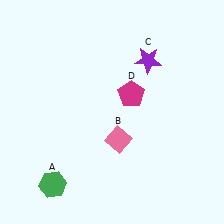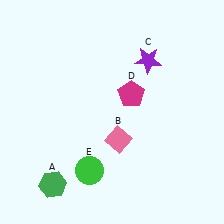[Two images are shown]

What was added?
A green circle (E) was added in Image 2.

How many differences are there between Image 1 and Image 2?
There is 1 difference between the two images.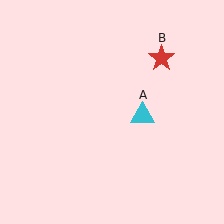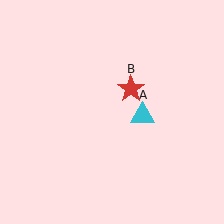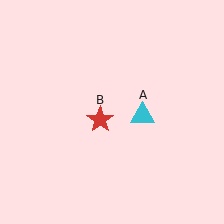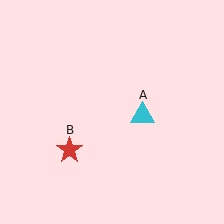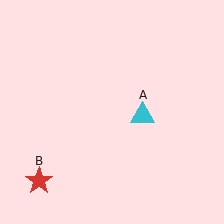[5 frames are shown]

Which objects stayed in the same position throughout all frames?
Cyan triangle (object A) remained stationary.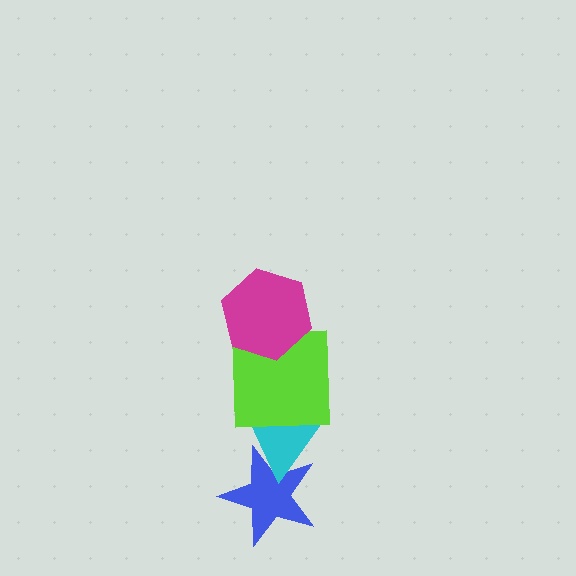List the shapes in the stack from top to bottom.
From top to bottom: the magenta hexagon, the lime square, the cyan triangle, the blue star.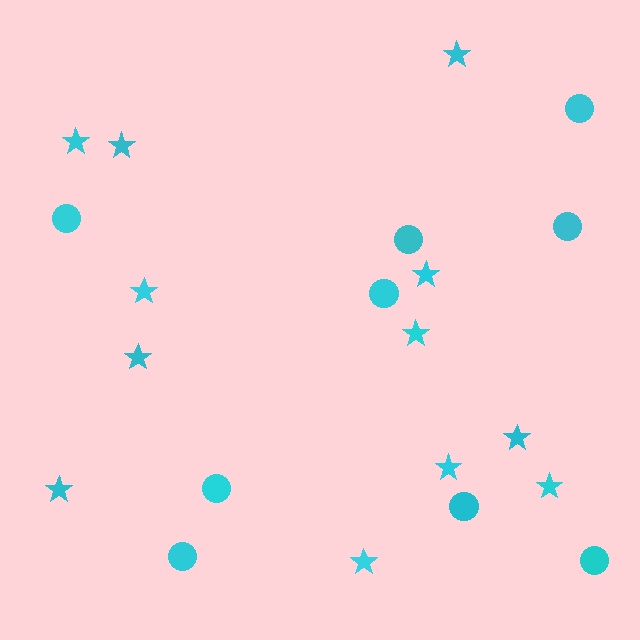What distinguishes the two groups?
There are 2 groups: one group of stars (12) and one group of circles (9).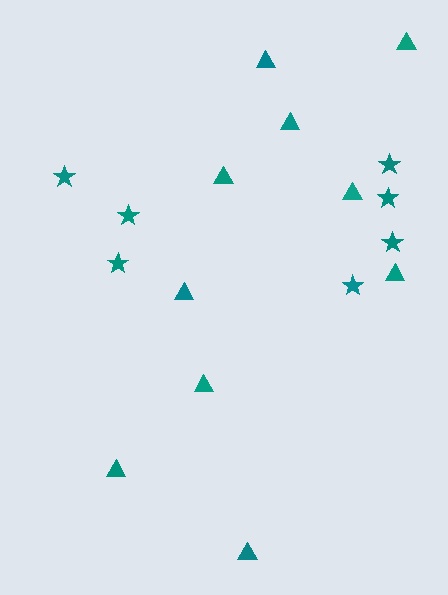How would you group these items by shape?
There are 2 groups: one group of triangles (10) and one group of stars (7).